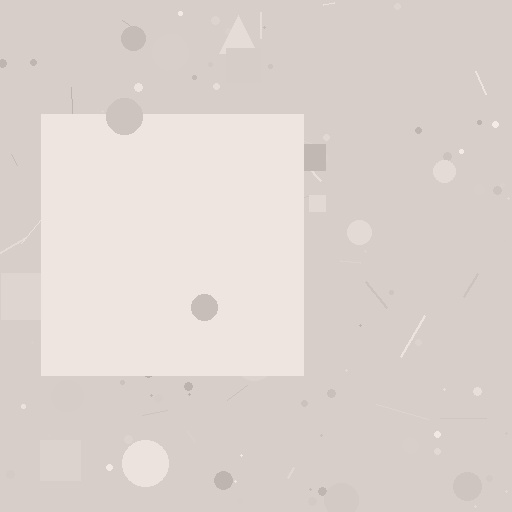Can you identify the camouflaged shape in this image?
The camouflaged shape is a square.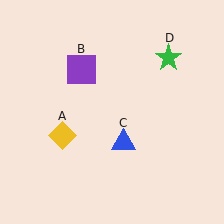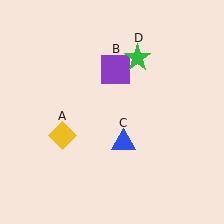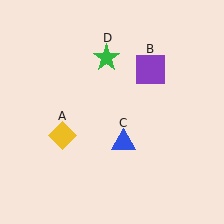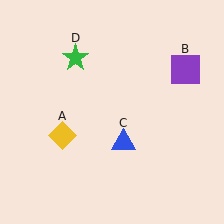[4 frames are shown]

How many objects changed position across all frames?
2 objects changed position: purple square (object B), green star (object D).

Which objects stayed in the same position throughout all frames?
Yellow diamond (object A) and blue triangle (object C) remained stationary.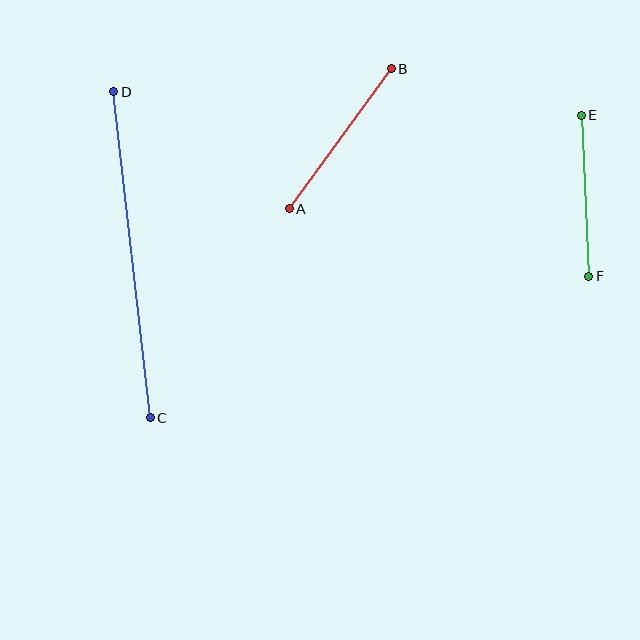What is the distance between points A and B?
The distance is approximately 173 pixels.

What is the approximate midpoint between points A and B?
The midpoint is at approximately (340, 139) pixels.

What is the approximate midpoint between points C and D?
The midpoint is at approximately (132, 255) pixels.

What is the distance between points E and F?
The distance is approximately 161 pixels.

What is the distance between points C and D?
The distance is approximately 328 pixels.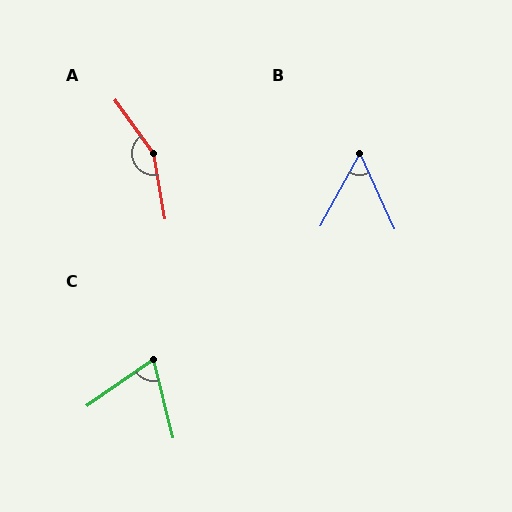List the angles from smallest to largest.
B (53°), C (69°), A (155°).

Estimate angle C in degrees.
Approximately 69 degrees.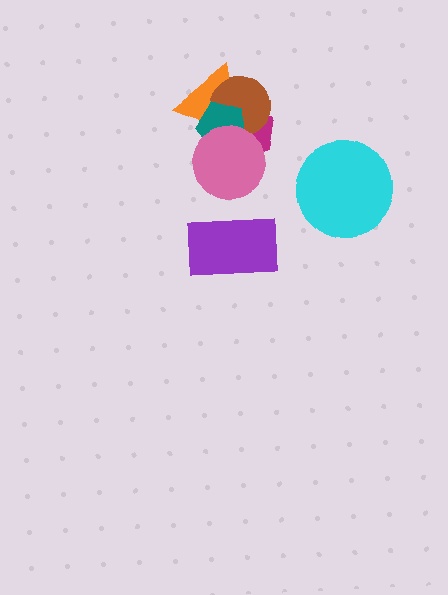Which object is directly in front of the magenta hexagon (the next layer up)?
The orange triangle is directly in front of the magenta hexagon.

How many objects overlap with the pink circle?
4 objects overlap with the pink circle.